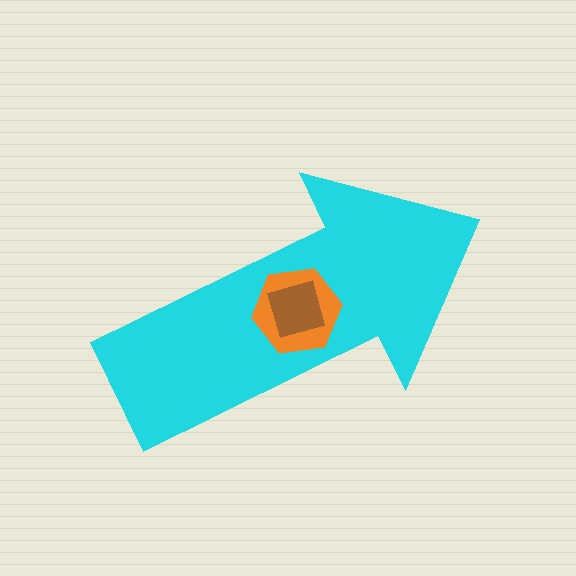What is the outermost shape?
The cyan arrow.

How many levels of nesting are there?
3.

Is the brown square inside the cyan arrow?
Yes.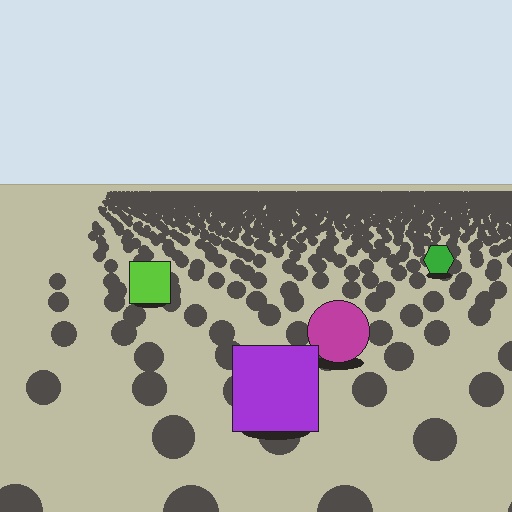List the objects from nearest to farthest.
From nearest to farthest: the purple square, the magenta circle, the lime square, the green hexagon.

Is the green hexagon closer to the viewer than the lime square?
No. The lime square is closer — you can tell from the texture gradient: the ground texture is coarser near it.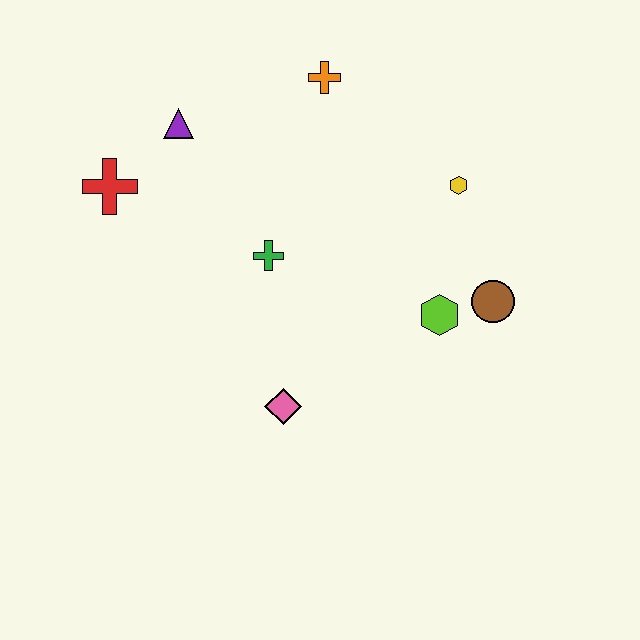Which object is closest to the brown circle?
The lime hexagon is closest to the brown circle.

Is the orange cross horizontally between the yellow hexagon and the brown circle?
No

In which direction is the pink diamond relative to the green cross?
The pink diamond is below the green cross.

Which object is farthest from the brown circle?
The red cross is farthest from the brown circle.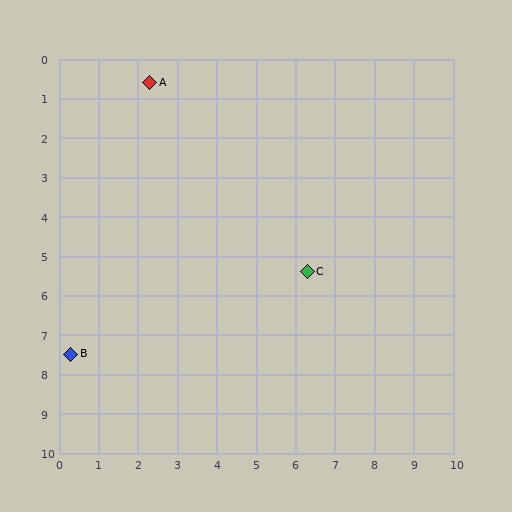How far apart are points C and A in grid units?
Points C and A are about 6.2 grid units apart.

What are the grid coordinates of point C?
Point C is at approximately (6.3, 5.4).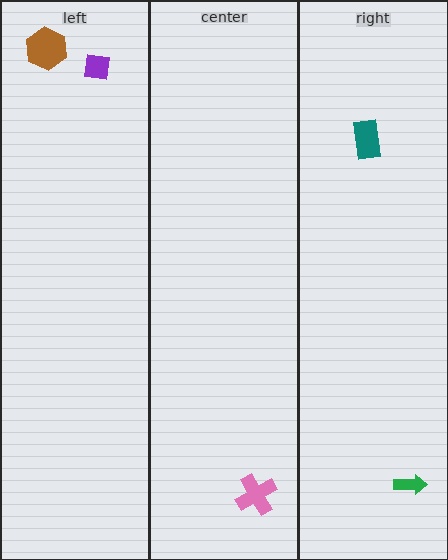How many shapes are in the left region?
2.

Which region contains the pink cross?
The center region.